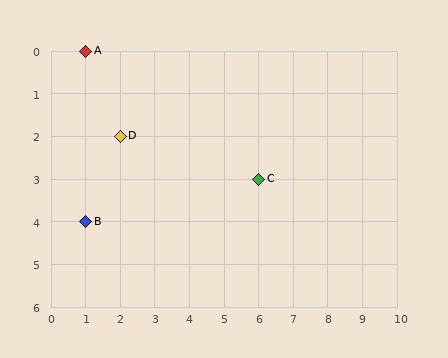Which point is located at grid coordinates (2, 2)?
Point D is at (2, 2).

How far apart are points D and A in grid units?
Points D and A are 1 column and 2 rows apart (about 2.2 grid units diagonally).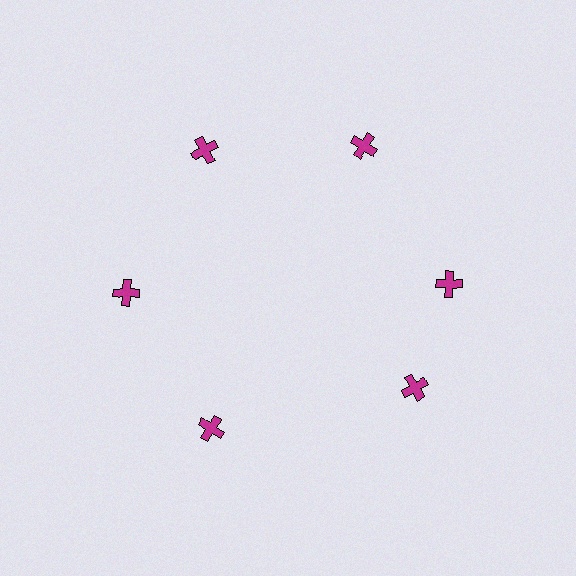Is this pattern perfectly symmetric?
No. The 6 magenta crosses are arranged in a ring, but one element near the 5 o'clock position is rotated out of alignment along the ring, breaking the 6-fold rotational symmetry.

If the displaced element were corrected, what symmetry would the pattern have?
It would have 6-fold rotational symmetry — the pattern would map onto itself every 60 degrees.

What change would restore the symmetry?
The symmetry would be restored by rotating it back into even spacing with its neighbors so that all 6 crosses sit at equal angles and equal distance from the center.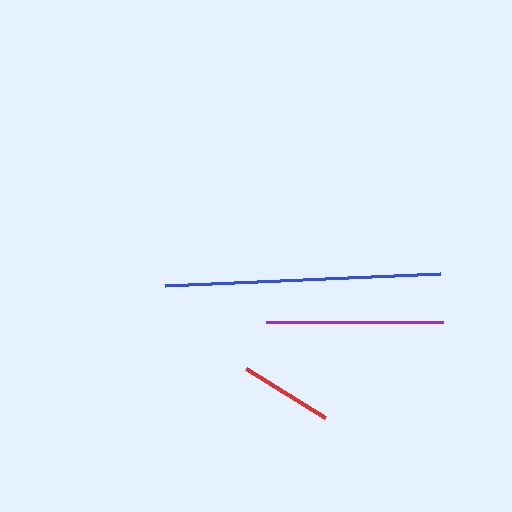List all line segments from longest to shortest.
From longest to shortest: blue, purple, red.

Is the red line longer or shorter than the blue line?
The blue line is longer than the red line.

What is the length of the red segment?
The red segment is approximately 93 pixels long.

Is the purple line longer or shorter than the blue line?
The blue line is longer than the purple line.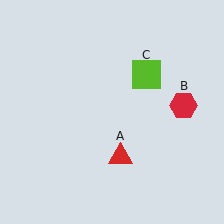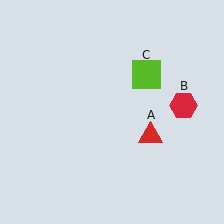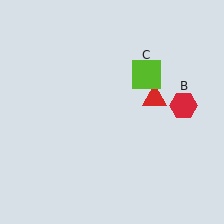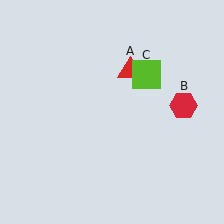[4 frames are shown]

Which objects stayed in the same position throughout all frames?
Red hexagon (object B) and lime square (object C) remained stationary.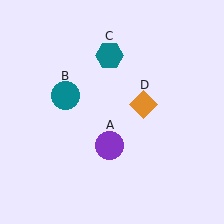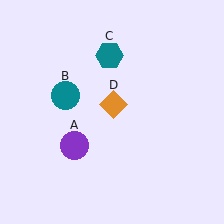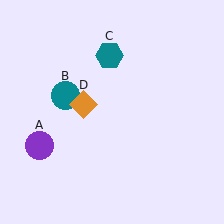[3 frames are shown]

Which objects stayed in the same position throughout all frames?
Teal circle (object B) and teal hexagon (object C) remained stationary.